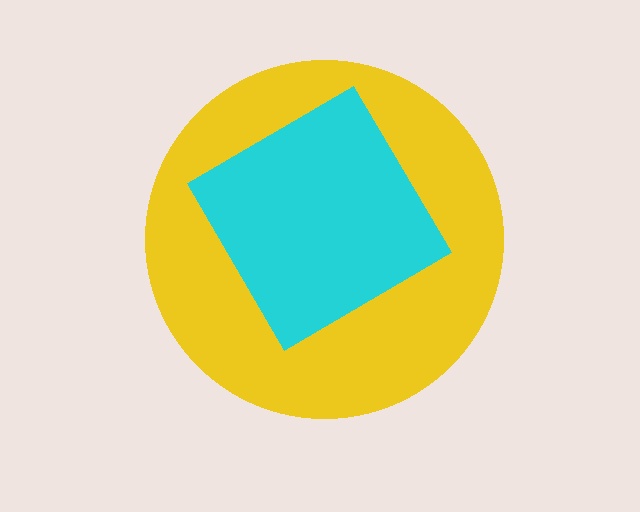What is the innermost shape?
The cyan diamond.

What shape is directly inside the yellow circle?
The cyan diamond.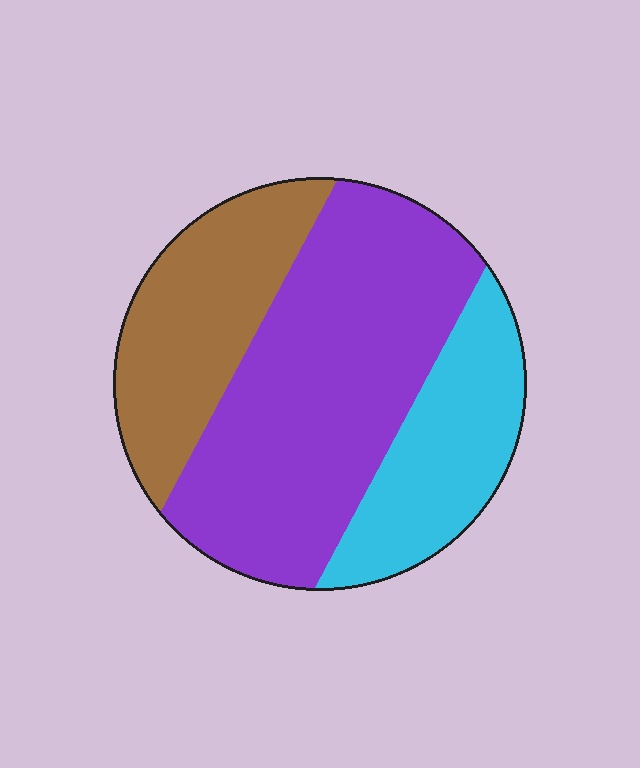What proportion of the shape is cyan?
Cyan takes up about one quarter (1/4) of the shape.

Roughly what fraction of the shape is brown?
Brown takes up about one quarter (1/4) of the shape.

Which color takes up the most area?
Purple, at roughly 50%.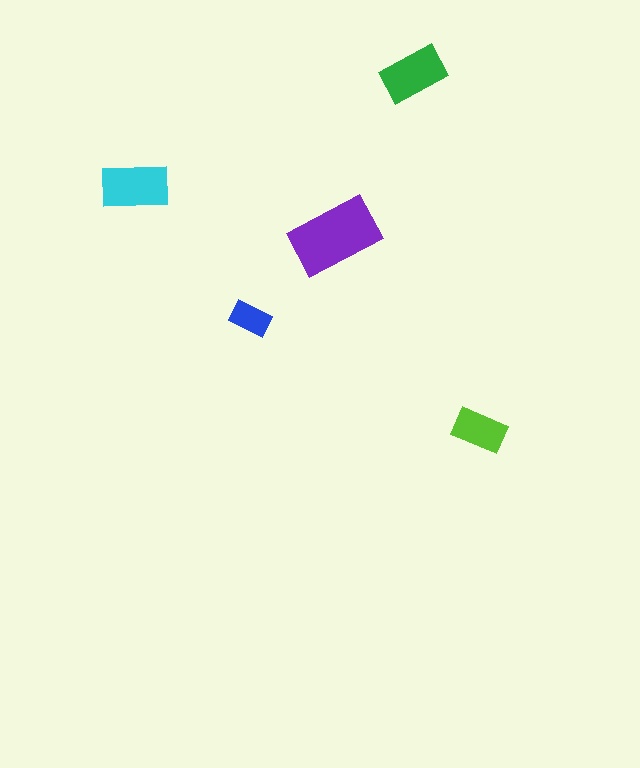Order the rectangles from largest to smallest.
the purple one, the cyan one, the green one, the lime one, the blue one.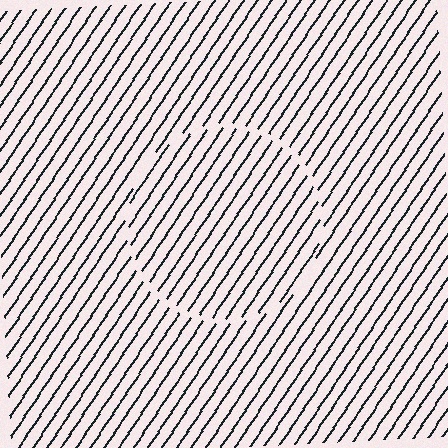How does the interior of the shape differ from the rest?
The interior of the shape contains the same grating, shifted by half a period — the contour is defined by the phase discontinuity where line-ends from the inner and outer gratings abut.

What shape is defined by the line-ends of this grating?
An illusory circle. The interior of the shape contains the same grating, shifted by half a period — the contour is defined by the phase discontinuity where line-ends from the inner and outer gratings abut.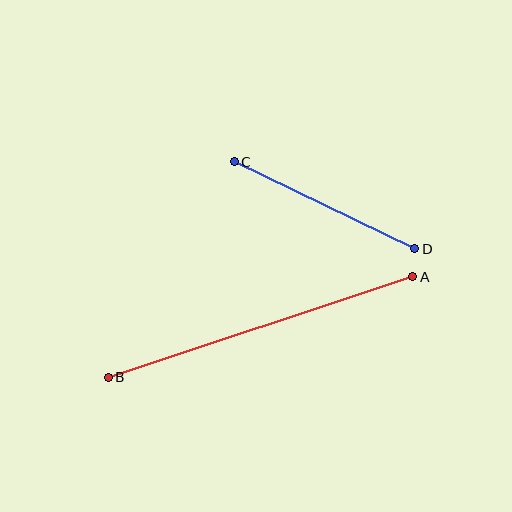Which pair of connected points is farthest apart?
Points A and B are farthest apart.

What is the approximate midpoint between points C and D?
The midpoint is at approximately (324, 205) pixels.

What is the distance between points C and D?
The distance is approximately 200 pixels.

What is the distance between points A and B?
The distance is approximately 321 pixels.